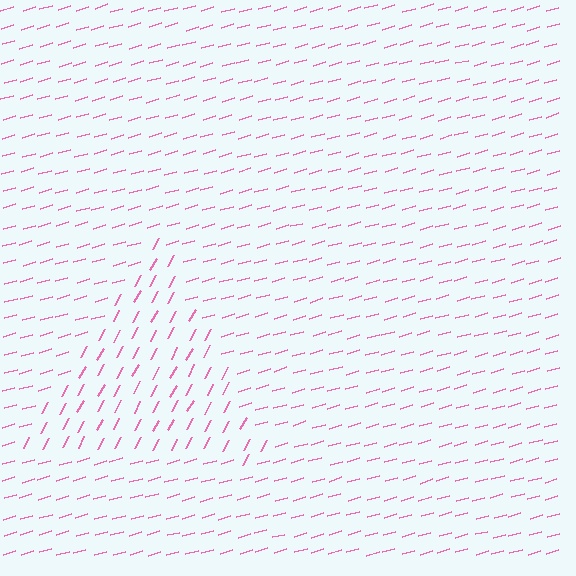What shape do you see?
I see a triangle.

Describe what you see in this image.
The image is filled with small pink line segments. A triangle region in the image has lines oriented differently from the surrounding lines, creating a visible texture boundary.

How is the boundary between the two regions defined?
The boundary is defined purely by a change in line orientation (approximately 45 degrees difference). All lines are the same color and thickness.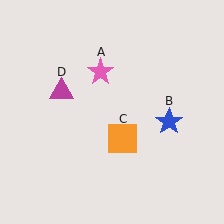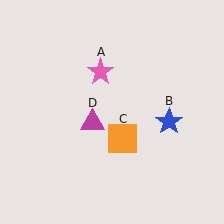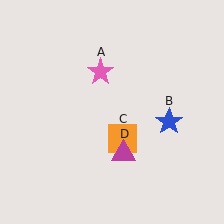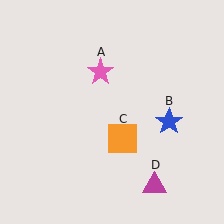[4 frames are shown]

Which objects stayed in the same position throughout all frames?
Pink star (object A) and blue star (object B) and orange square (object C) remained stationary.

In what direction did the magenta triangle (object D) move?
The magenta triangle (object D) moved down and to the right.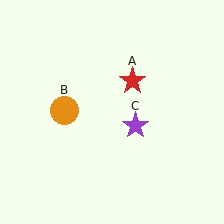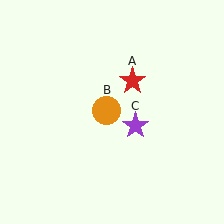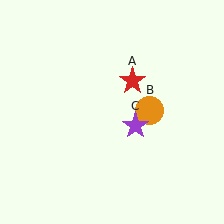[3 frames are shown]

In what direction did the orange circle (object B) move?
The orange circle (object B) moved right.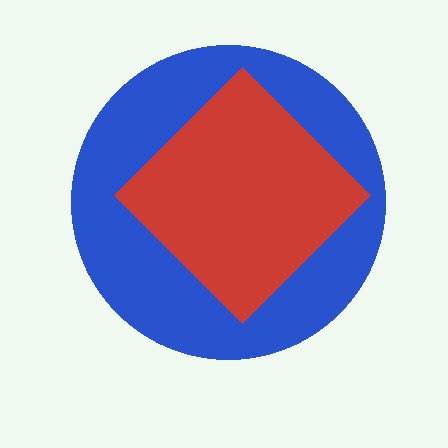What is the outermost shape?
The blue circle.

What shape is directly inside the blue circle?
The red diamond.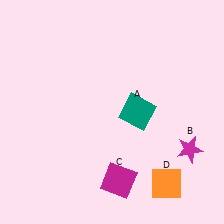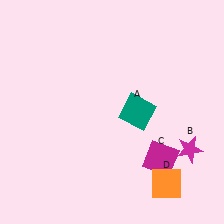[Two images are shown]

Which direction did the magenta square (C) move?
The magenta square (C) moved right.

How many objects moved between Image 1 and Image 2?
1 object moved between the two images.